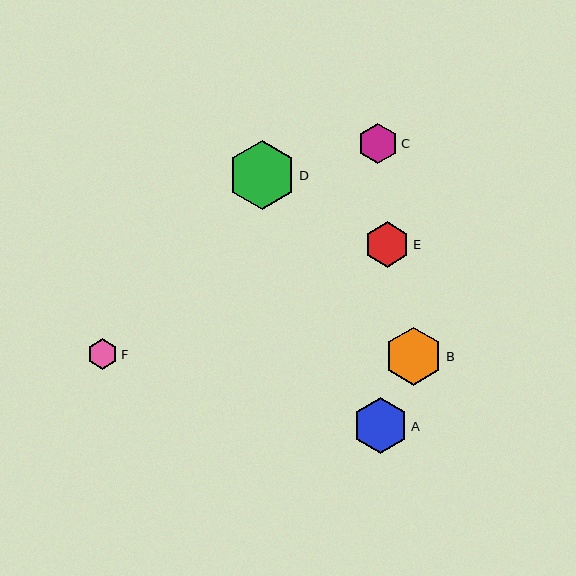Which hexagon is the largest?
Hexagon D is the largest with a size of approximately 69 pixels.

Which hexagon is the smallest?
Hexagon F is the smallest with a size of approximately 31 pixels.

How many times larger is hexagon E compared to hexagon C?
Hexagon E is approximately 1.1 times the size of hexagon C.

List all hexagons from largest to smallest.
From largest to smallest: D, B, A, E, C, F.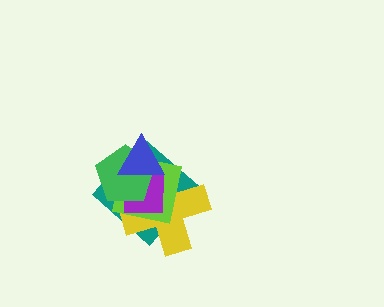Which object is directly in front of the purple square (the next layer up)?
The green pentagon is directly in front of the purple square.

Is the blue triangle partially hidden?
No, no other shape covers it.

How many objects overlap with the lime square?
5 objects overlap with the lime square.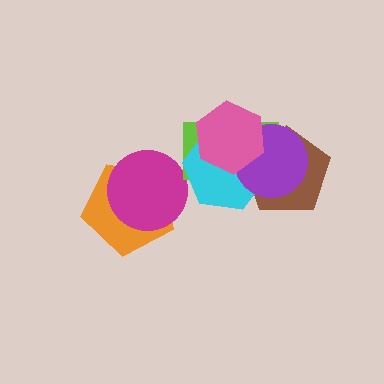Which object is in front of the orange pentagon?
The magenta circle is in front of the orange pentagon.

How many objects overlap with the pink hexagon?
4 objects overlap with the pink hexagon.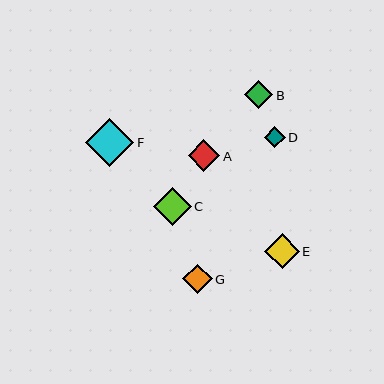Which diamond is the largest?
Diamond F is the largest with a size of approximately 48 pixels.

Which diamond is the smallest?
Diamond D is the smallest with a size of approximately 21 pixels.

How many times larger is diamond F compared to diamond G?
Diamond F is approximately 1.7 times the size of diamond G.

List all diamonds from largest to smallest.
From largest to smallest: F, C, E, A, G, B, D.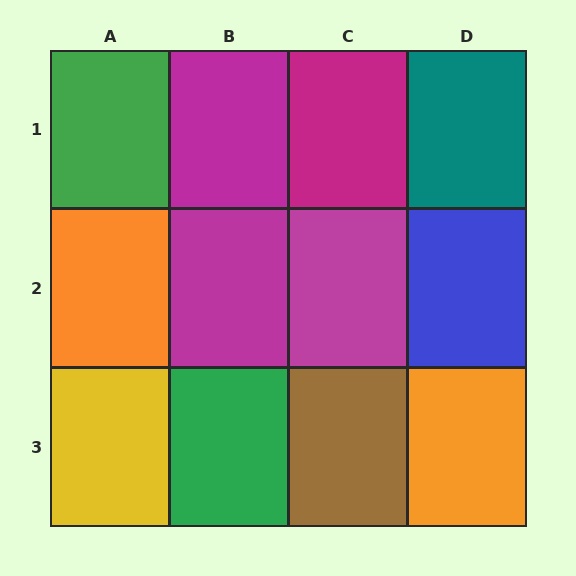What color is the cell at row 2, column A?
Orange.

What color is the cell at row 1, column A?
Green.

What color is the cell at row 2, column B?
Magenta.